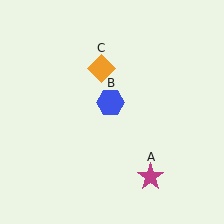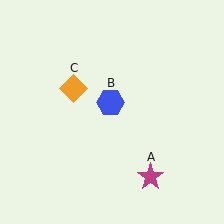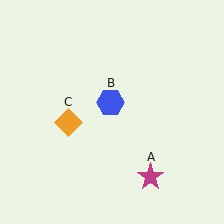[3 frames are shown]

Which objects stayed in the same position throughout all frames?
Magenta star (object A) and blue hexagon (object B) remained stationary.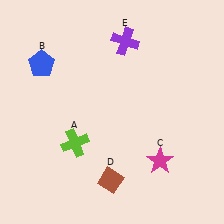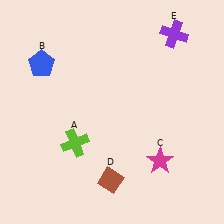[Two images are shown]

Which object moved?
The purple cross (E) moved right.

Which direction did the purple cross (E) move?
The purple cross (E) moved right.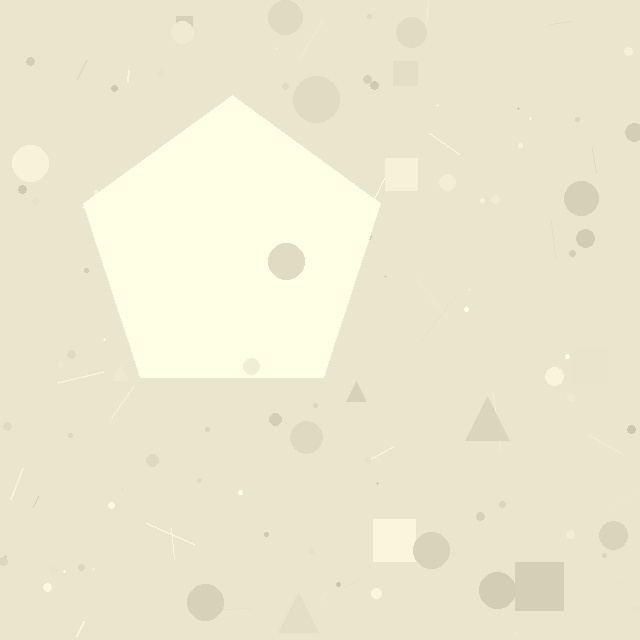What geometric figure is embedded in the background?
A pentagon is embedded in the background.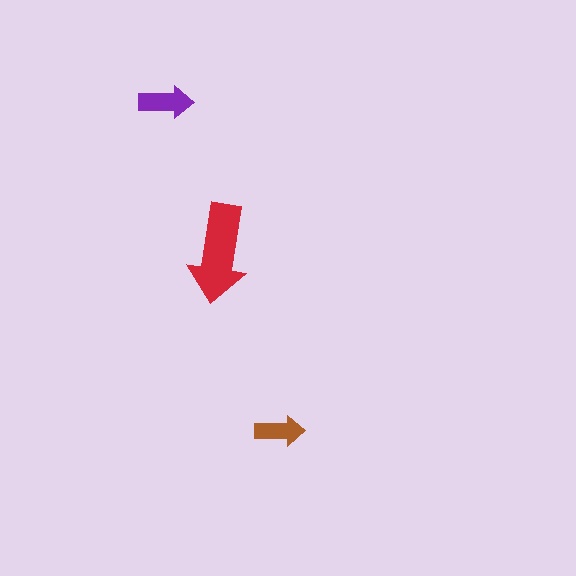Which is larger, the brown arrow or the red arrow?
The red one.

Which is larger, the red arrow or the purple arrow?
The red one.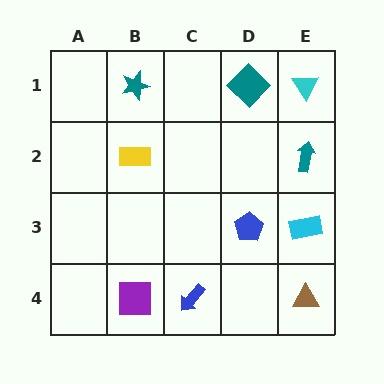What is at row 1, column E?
A cyan triangle.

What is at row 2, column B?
A yellow rectangle.